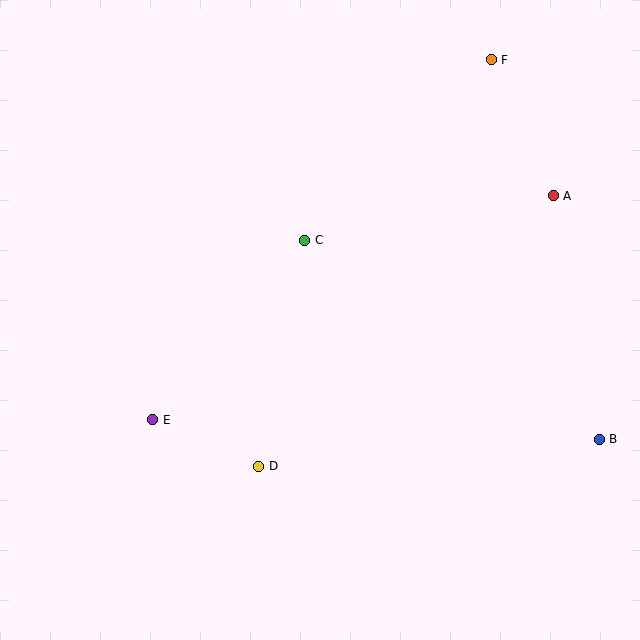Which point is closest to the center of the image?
Point C at (305, 240) is closest to the center.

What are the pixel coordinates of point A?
Point A is at (553, 196).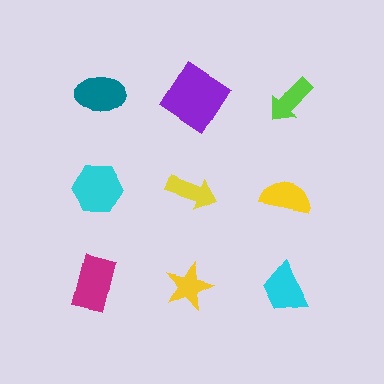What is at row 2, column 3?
A yellow semicircle.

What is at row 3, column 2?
A yellow star.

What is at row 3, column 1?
A magenta rectangle.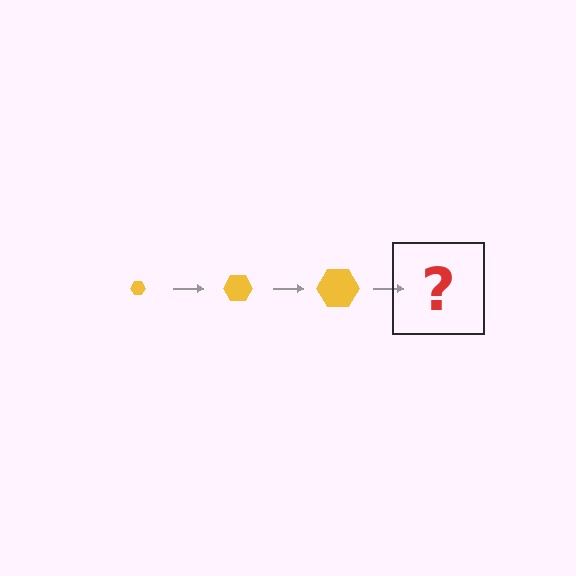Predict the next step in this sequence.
The next step is a yellow hexagon, larger than the previous one.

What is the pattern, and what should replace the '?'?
The pattern is that the hexagon gets progressively larger each step. The '?' should be a yellow hexagon, larger than the previous one.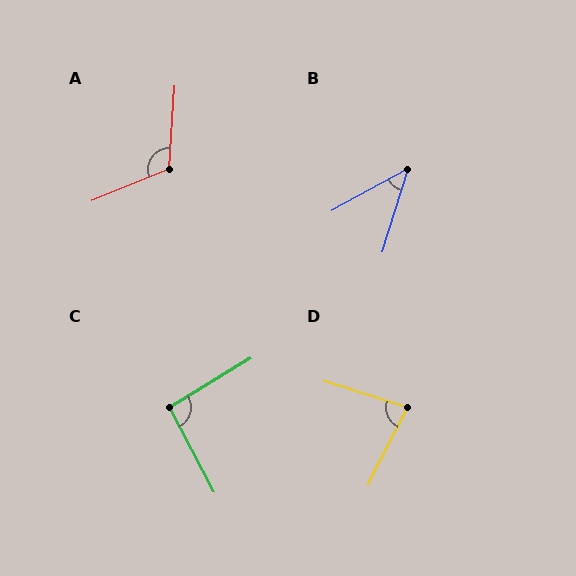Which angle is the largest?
A, at approximately 116 degrees.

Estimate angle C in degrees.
Approximately 93 degrees.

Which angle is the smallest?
B, at approximately 44 degrees.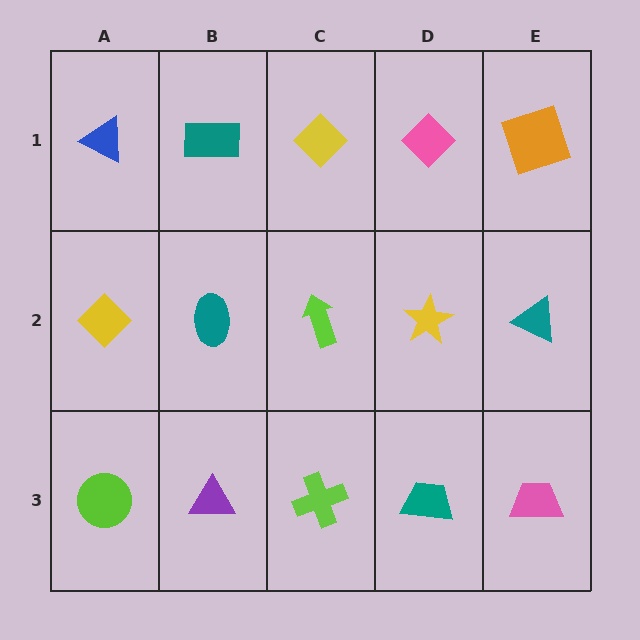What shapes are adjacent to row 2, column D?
A pink diamond (row 1, column D), a teal trapezoid (row 3, column D), a lime arrow (row 2, column C), a teal triangle (row 2, column E).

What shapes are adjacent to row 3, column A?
A yellow diamond (row 2, column A), a purple triangle (row 3, column B).